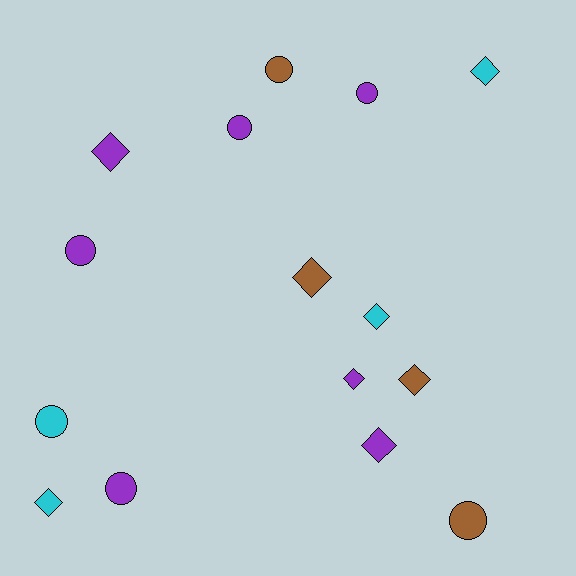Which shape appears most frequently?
Diamond, with 8 objects.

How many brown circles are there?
There are 2 brown circles.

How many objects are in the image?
There are 15 objects.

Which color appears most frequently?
Purple, with 7 objects.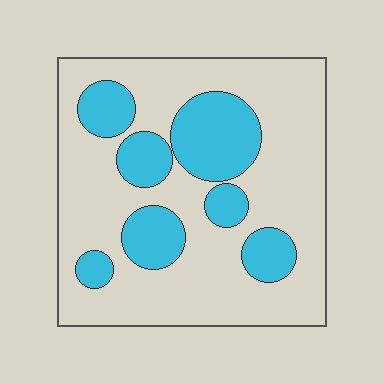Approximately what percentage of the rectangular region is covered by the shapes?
Approximately 30%.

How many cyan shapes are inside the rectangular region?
7.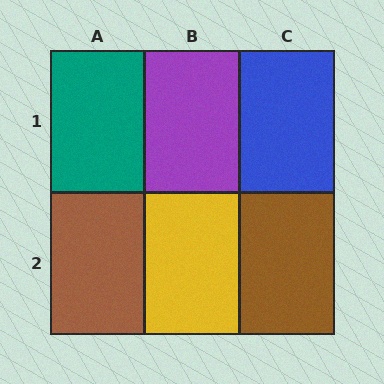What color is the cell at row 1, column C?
Blue.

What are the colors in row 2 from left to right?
Brown, yellow, brown.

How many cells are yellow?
1 cell is yellow.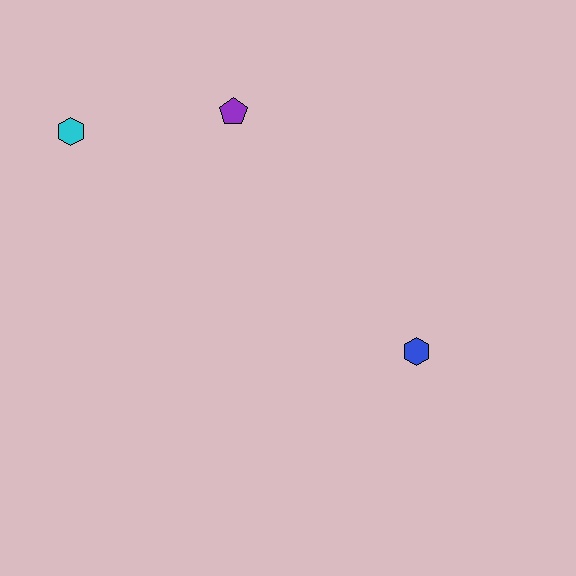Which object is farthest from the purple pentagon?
The blue hexagon is farthest from the purple pentagon.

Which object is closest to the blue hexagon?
The purple pentagon is closest to the blue hexagon.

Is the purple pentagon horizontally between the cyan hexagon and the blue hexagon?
Yes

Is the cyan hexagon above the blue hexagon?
Yes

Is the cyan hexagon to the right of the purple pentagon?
No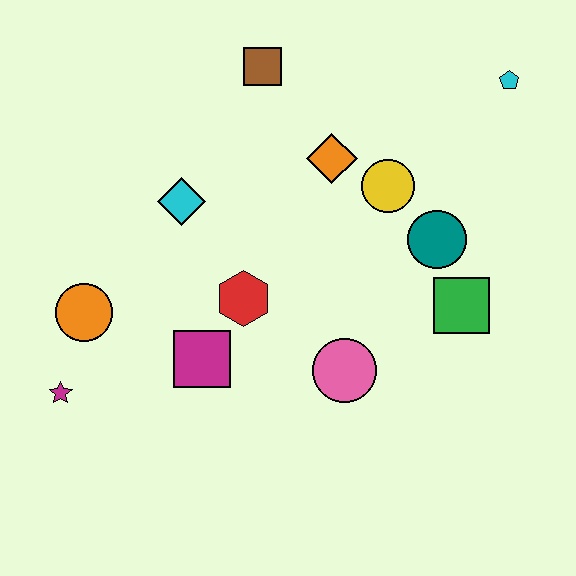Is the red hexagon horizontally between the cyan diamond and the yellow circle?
Yes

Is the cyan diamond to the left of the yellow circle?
Yes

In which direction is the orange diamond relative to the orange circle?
The orange diamond is to the right of the orange circle.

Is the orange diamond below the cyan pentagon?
Yes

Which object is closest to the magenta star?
The orange circle is closest to the magenta star.